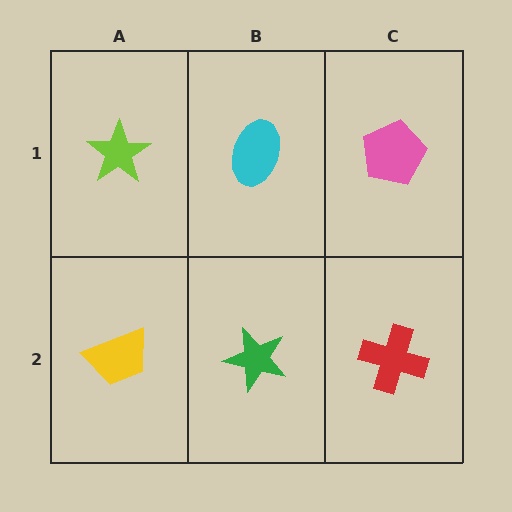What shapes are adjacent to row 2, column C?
A pink pentagon (row 1, column C), a green star (row 2, column B).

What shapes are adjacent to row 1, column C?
A red cross (row 2, column C), a cyan ellipse (row 1, column B).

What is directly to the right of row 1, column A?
A cyan ellipse.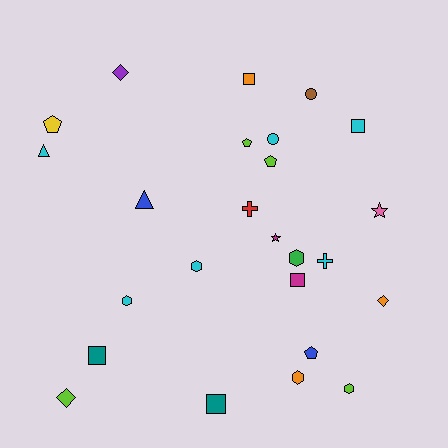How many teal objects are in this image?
There are 2 teal objects.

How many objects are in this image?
There are 25 objects.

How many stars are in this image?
There are 2 stars.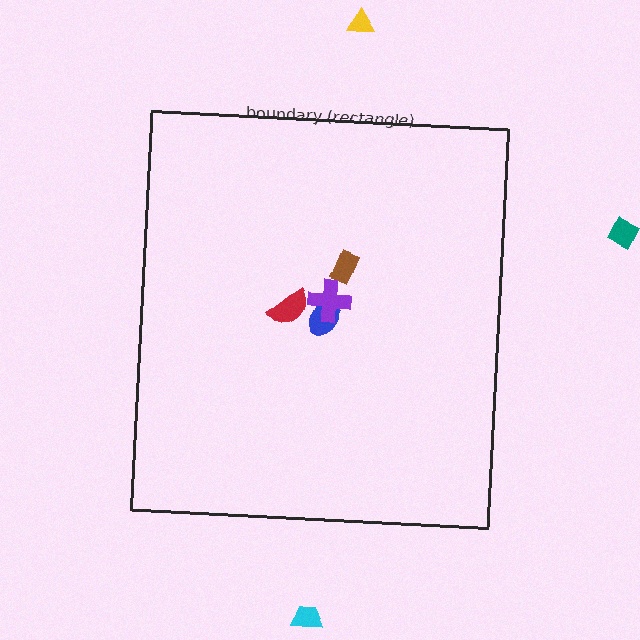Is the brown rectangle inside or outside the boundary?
Inside.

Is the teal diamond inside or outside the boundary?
Outside.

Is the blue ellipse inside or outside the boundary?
Inside.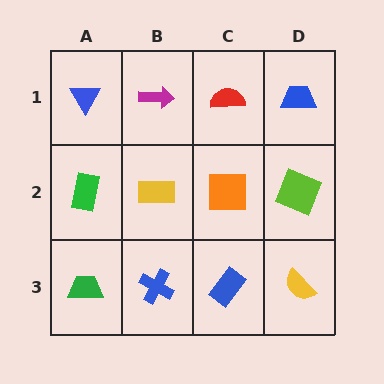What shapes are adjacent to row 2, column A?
A blue triangle (row 1, column A), a green trapezoid (row 3, column A), a yellow rectangle (row 2, column B).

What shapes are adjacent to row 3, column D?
A lime square (row 2, column D), a blue rectangle (row 3, column C).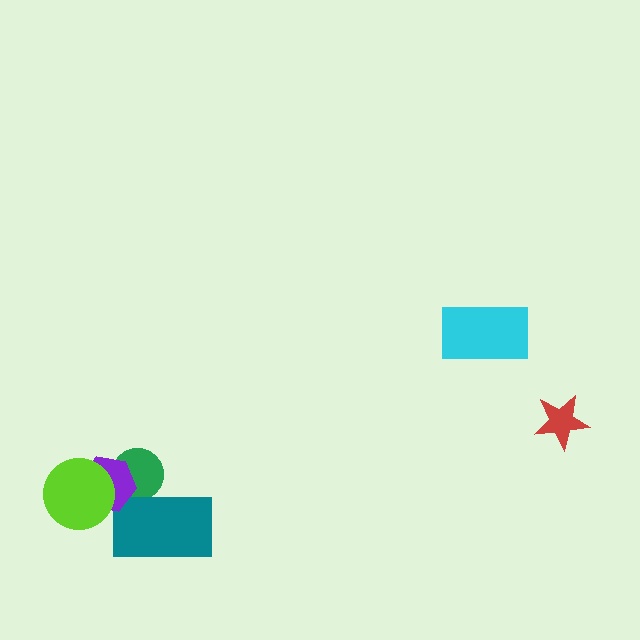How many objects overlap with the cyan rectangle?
0 objects overlap with the cyan rectangle.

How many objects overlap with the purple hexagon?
3 objects overlap with the purple hexagon.